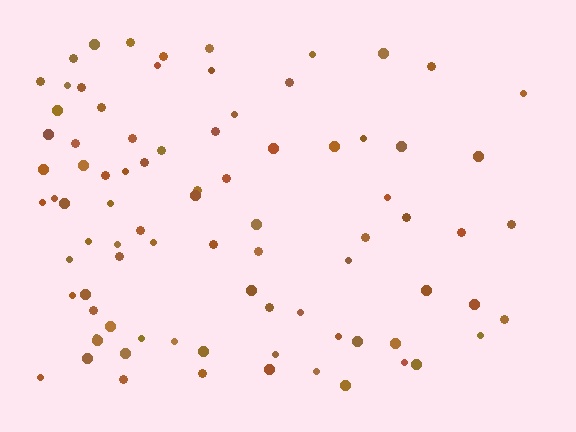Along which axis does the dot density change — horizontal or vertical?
Horizontal.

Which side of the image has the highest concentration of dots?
The left.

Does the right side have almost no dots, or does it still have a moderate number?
Still a moderate number, just noticeably fewer than the left.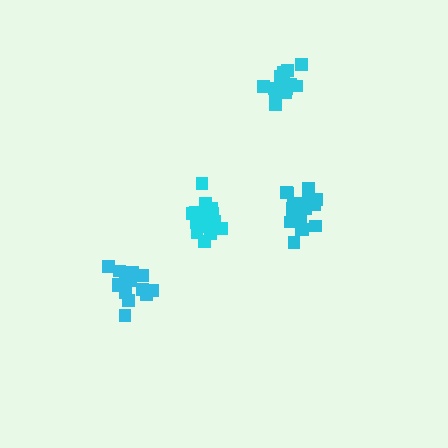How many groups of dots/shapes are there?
There are 4 groups.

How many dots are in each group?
Group 1: 15 dots, Group 2: 16 dots, Group 3: 18 dots, Group 4: 19 dots (68 total).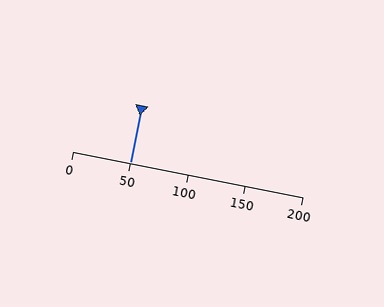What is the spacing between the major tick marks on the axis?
The major ticks are spaced 50 apart.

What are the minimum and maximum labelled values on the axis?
The axis runs from 0 to 200.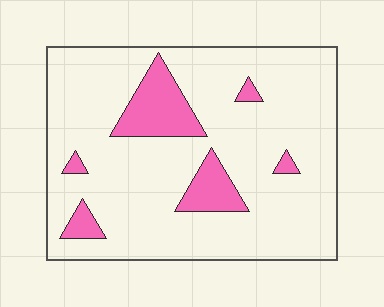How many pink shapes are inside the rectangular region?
6.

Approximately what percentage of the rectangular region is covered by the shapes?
Approximately 15%.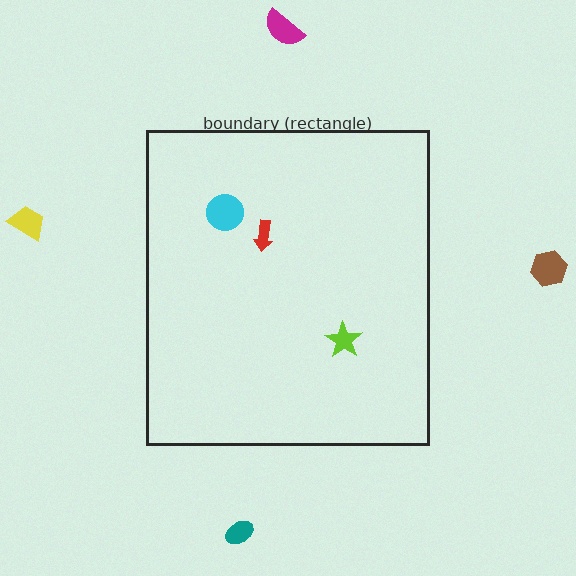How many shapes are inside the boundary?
3 inside, 4 outside.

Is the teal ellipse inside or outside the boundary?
Outside.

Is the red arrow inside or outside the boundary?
Inside.